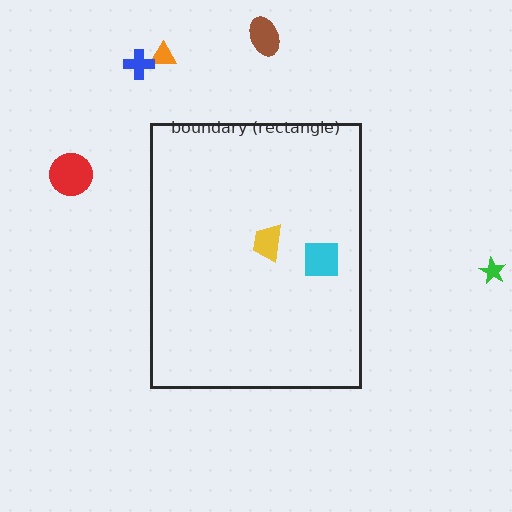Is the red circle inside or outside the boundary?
Outside.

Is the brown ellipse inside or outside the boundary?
Outside.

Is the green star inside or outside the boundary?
Outside.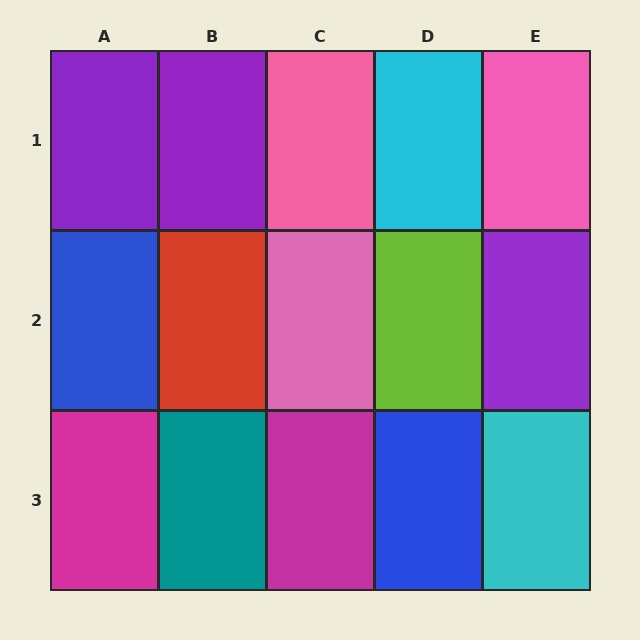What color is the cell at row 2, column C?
Pink.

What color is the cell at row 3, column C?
Magenta.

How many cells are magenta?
2 cells are magenta.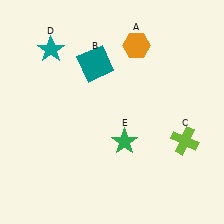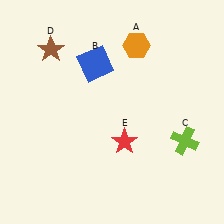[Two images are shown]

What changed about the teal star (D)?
In Image 1, D is teal. In Image 2, it changed to brown.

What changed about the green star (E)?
In Image 1, E is green. In Image 2, it changed to red.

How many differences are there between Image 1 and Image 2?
There are 3 differences between the two images.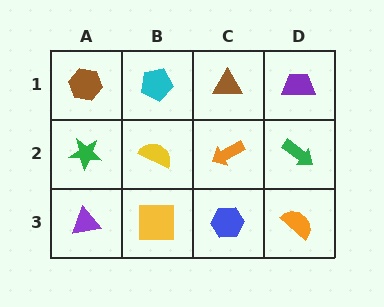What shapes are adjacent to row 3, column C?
An orange arrow (row 2, column C), a yellow square (row 3, column B), an orange semicircle (row 3, column D).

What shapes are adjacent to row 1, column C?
An orange arrow (row 2, column C), a cyan pentagon (row 1, column B), a purple trapezoid (row 1, column D).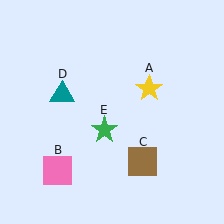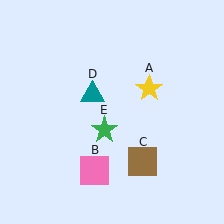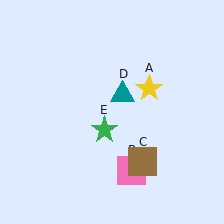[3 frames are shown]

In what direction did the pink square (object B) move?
The pink square (object B) moved right.